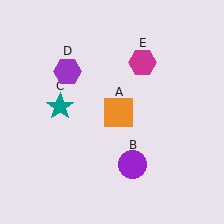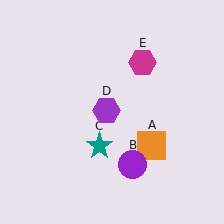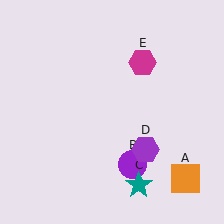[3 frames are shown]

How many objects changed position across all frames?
3 objects changed position: orange square (object A), teal star (object C), purple hexagon (object D).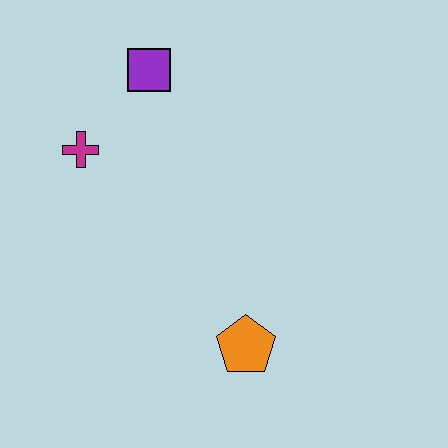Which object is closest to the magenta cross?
The purple square is closest to the magenta cross.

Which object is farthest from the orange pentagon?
The purple square is farthest from the orange pentagon.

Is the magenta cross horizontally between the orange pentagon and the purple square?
No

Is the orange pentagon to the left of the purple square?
No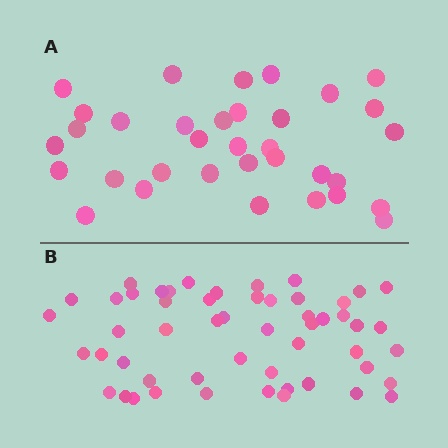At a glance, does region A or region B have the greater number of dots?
Region B (the bottom region) has more dots.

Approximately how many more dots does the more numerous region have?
Region B has approximately 20 more dots than region A.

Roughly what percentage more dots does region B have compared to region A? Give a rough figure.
About 55% more.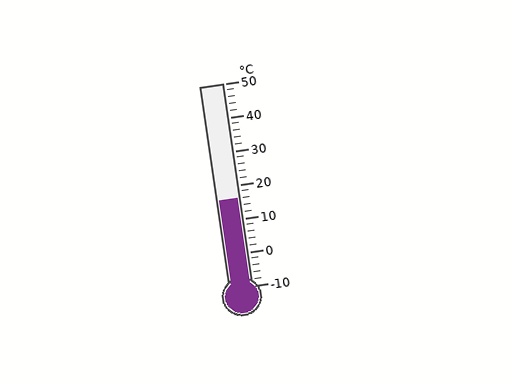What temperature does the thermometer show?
The thermometer shows approximately 16°C.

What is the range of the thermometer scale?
The thermometer scale ranges from -10°C to 50°C.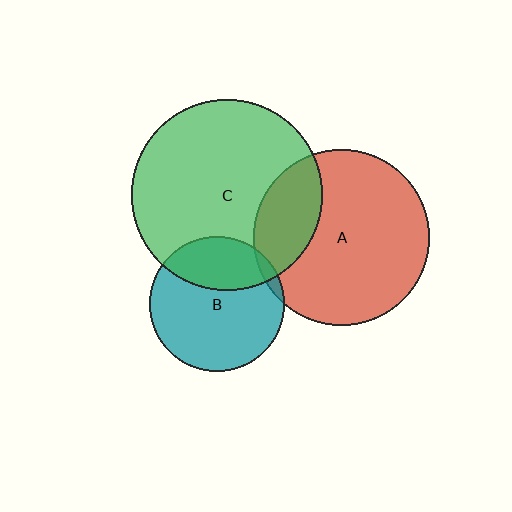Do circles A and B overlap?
Yes.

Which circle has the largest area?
Circle C (green).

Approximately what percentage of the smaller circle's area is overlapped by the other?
Approximately 5%.